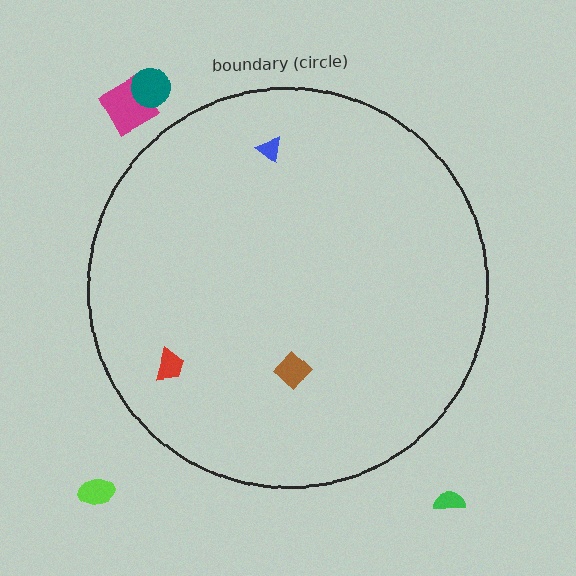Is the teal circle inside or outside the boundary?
Outside.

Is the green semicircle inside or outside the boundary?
Outside.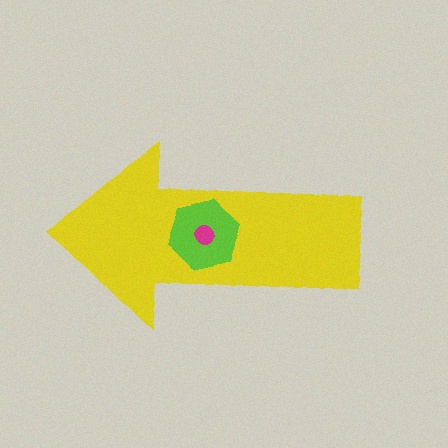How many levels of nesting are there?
3.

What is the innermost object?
The magenta circle.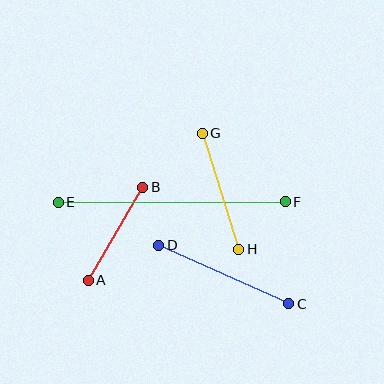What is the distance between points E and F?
The distance is approximately 227 pixels.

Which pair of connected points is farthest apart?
Points E and F are farthest apart.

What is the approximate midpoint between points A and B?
The midpoint is at approximately (115, 234) pixels.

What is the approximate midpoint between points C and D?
The midpoint is at approximately (224, 274) pixels.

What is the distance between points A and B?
The distance is approximately 107 pixels.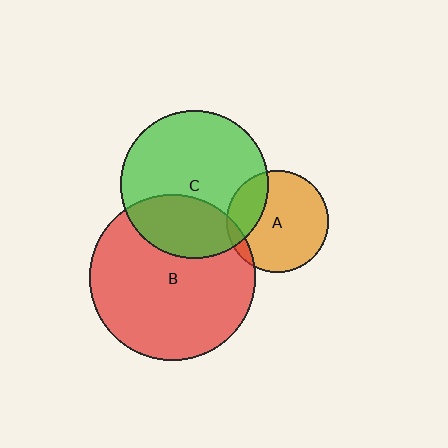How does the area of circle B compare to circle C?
Approximately 1.3 times.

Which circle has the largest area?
Circle B (red).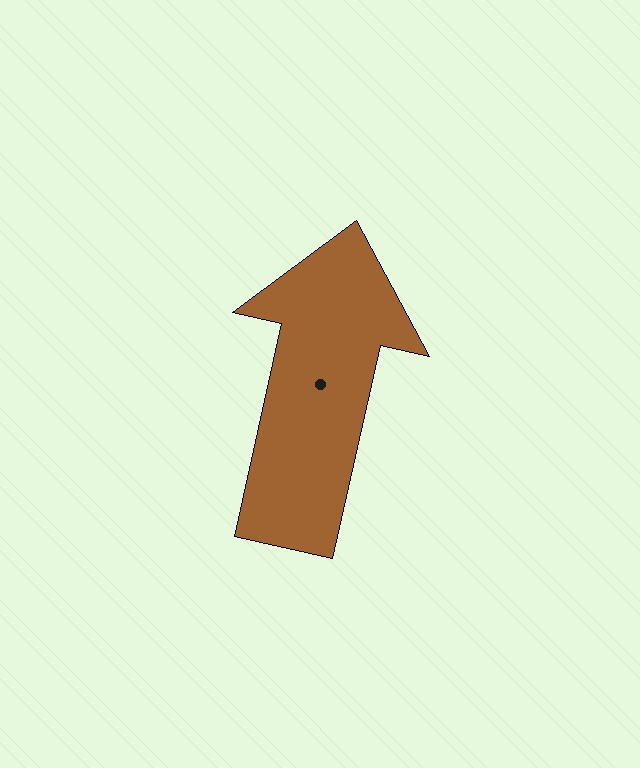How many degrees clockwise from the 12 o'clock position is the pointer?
Approximately 13 degrees.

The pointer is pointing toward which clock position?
Roughly 12 o'clock.